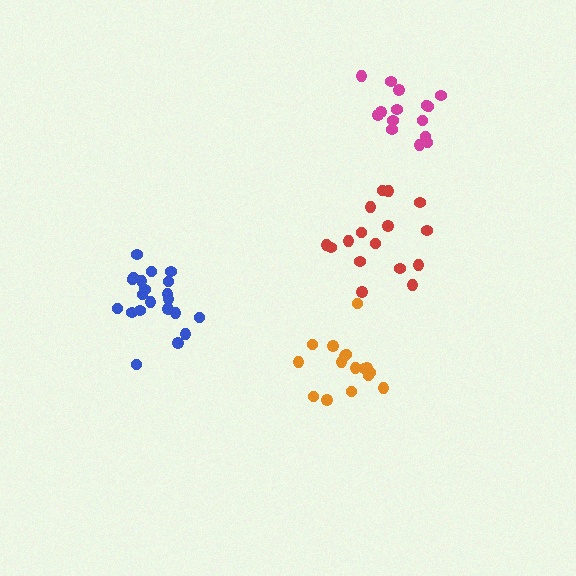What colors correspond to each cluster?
The clusters are colored: blue, orange, red, magenta.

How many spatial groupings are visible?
There are 4 spatial groupings.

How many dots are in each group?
Group 1: 21 dots, Group 2: 16 dots, Group 3: 16 dots, Group 4: 16 dots (69 total).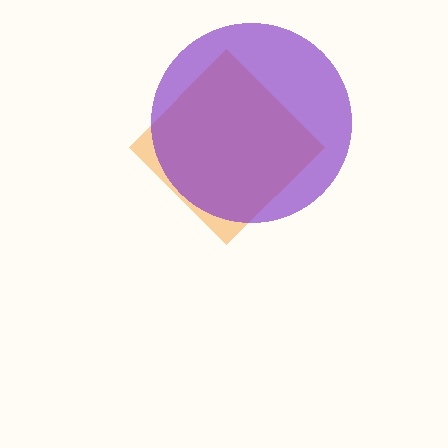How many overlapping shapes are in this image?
There are 2 overlapping shapes in the image.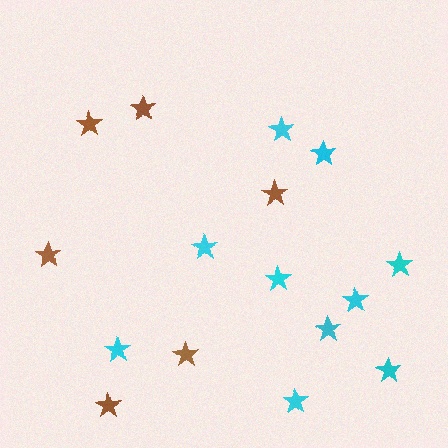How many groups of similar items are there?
There are 2 groups: one group of cyan stars (10) and one group of brown stars (6).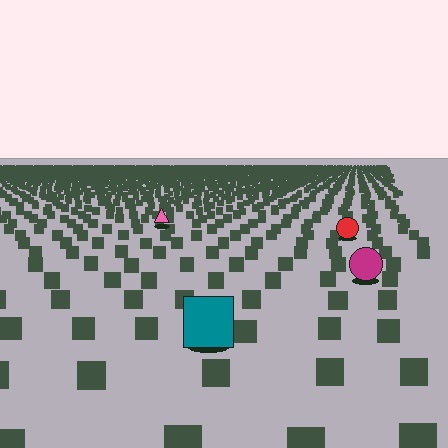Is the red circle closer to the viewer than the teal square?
No. The teal square is closer — you can tell from the texture gradient: the ground texture is coarser near it.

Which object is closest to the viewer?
The teal square is closest. The texture marks near it are larger and more spread out.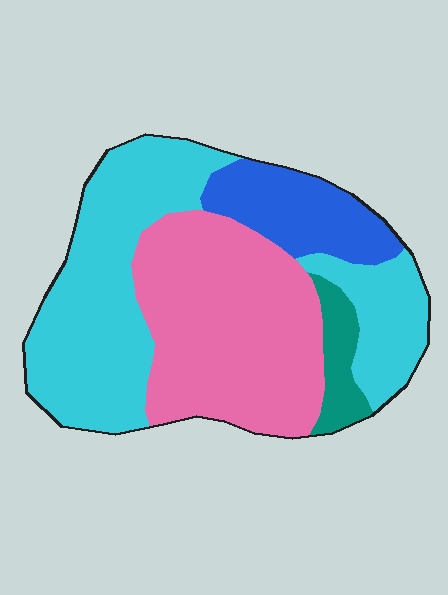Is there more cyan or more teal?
Cyan.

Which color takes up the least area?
Teal, at roughly 5%.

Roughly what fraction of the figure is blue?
Blue covers 13% of the figure.